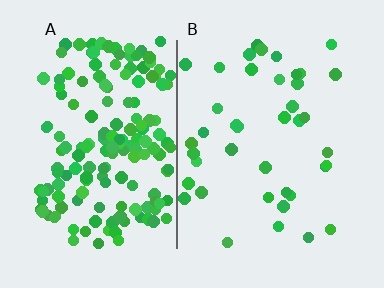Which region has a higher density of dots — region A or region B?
A (the left).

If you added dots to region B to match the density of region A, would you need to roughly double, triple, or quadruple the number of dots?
Approximately quadruple.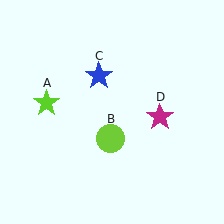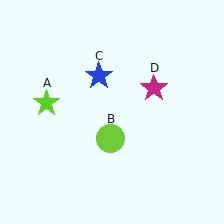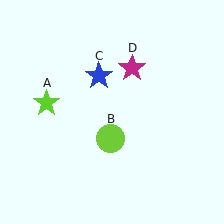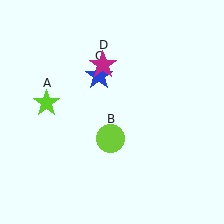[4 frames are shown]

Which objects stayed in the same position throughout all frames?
Lime star (object A) and lime circle (object B) and blue star (object C) remained stationary.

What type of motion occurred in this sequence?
The magenta star (object D) rotated counterclockwise around the center of the scene.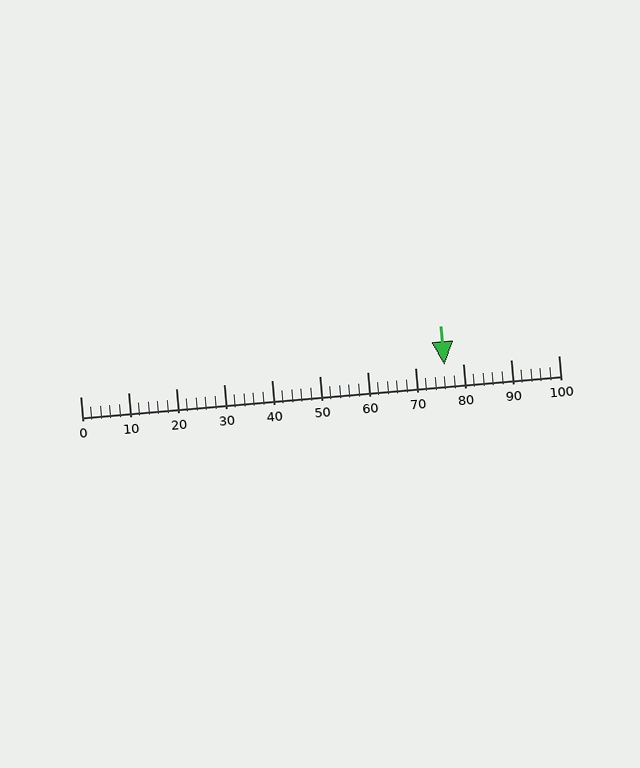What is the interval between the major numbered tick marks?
The major tick marks are spaced 10 units apart.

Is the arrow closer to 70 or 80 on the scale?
The arrow is closer to 80.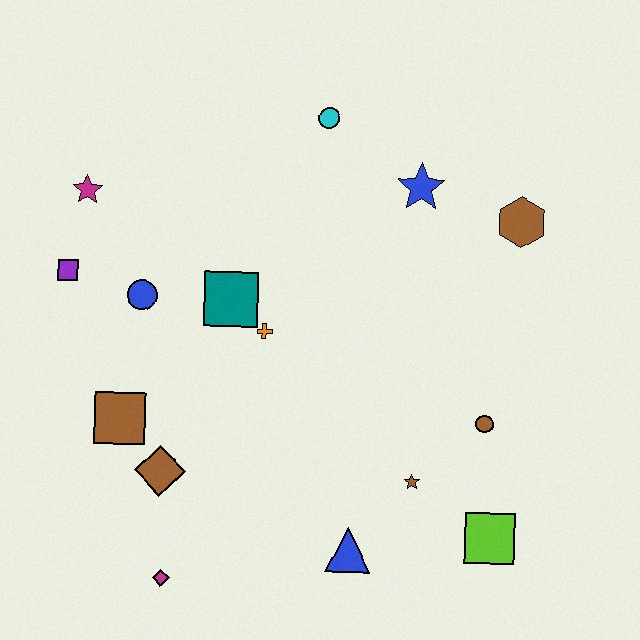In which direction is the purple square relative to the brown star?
The purple square is to the left of the brown star.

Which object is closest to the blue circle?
The purple square is closest to the blue circle.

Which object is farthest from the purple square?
The lime square is farthest from the purple square.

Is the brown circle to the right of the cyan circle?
Yes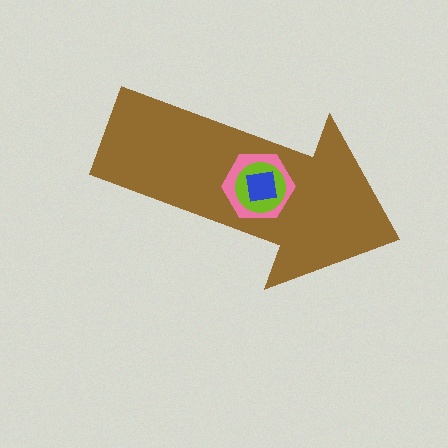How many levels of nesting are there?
4.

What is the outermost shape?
The brown arrow.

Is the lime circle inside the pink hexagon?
Yes.